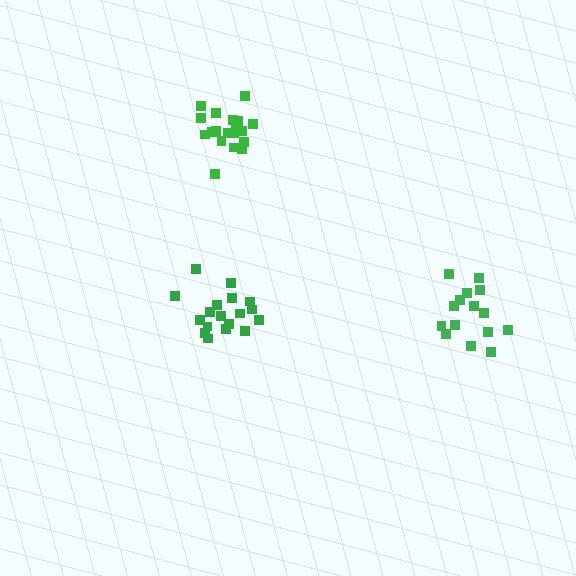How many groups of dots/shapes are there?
There are 3 groups.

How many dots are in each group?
Group 1: 15 dots, Group 2: 18 dots, Group 3: 19 dots (52 total).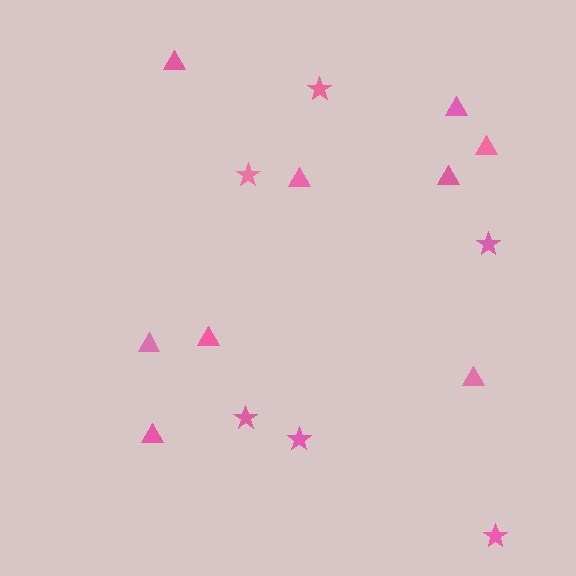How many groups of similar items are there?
There are 2 groups: one group of triangles (9) and one group of stars (6).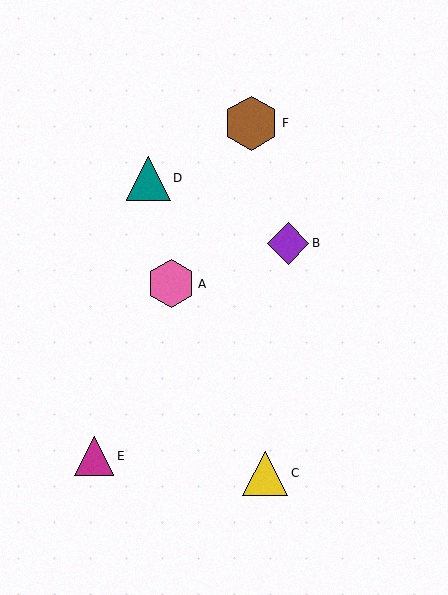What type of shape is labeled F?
Shape F is a brown hexagon.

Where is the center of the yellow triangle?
The center of the yellow triangle is at (265, 473).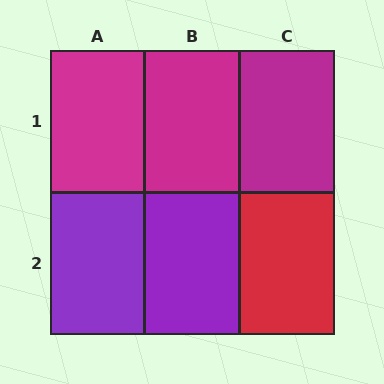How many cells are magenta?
3 cells are magenta.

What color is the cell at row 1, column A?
Magenta.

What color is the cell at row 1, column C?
Magenta.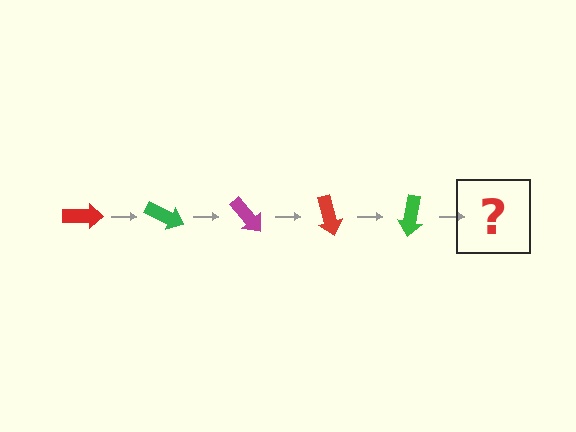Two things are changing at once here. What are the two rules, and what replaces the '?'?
The two rules are that it rotates 25 degrees each step and the color cycles through red, green, and magenta. The '?' should be a magenta arrow, rotated 125 degrees from the start.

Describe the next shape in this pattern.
It should be a magenta arrow, rotated 125 degrees from the start.